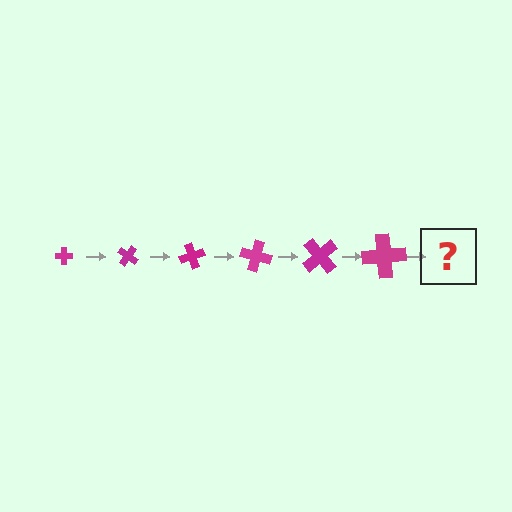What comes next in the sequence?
The next element should be a cross, larger than the previous one and rotated 210 degrees from the start.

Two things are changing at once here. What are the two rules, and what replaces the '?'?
The two rules are that the cross grows larger each step and it rotates 35 degrees each step. The '?' should be a cross, larger than the previous one and rotated 210 degrees from the start.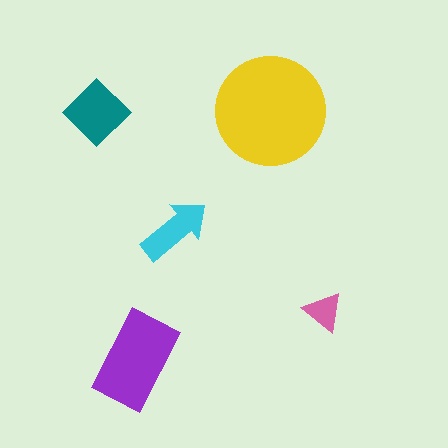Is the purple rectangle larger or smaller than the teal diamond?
Larger.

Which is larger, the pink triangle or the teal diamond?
The teal diamond.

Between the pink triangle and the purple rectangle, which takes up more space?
The purple rectangle.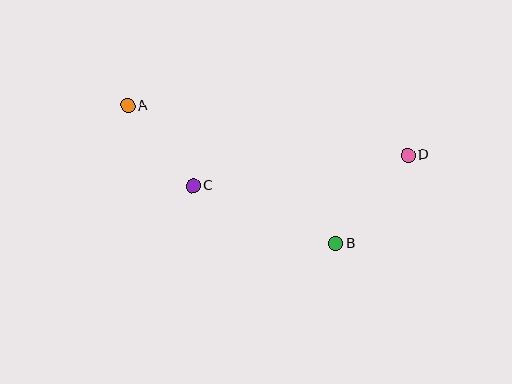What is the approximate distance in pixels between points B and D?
The distance between B and D is approximately 114 pixels.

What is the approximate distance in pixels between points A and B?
The distance between A and B is approximately 250 pixels.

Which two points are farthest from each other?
Points A and D are farthest from each other.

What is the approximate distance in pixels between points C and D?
The distance between C and D is approximately 217 pixels.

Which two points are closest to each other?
Points A and C are closest to each other.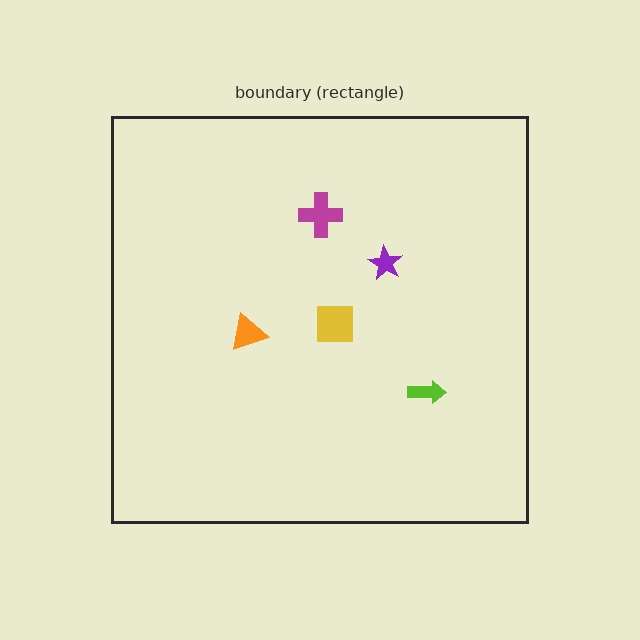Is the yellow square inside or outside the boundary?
Inside.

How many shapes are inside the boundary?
5 inside, 0 outside.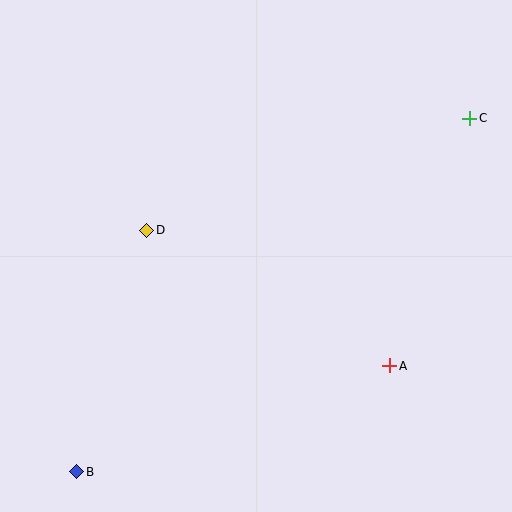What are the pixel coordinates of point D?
Point D is at (147, 230).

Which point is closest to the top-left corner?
Point D is closest to the top-left corner.